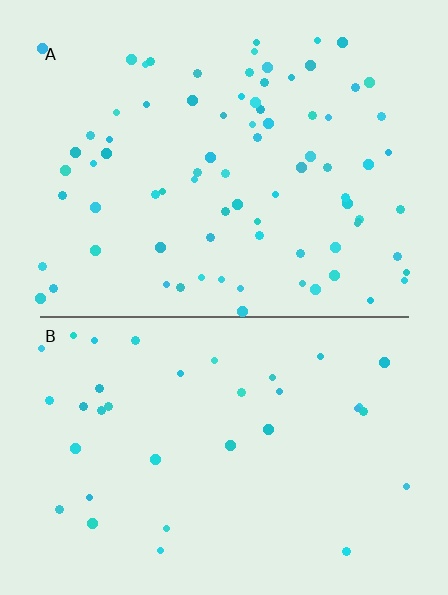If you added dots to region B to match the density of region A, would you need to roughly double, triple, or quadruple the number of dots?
Approximately double.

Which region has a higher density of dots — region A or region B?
A (the top).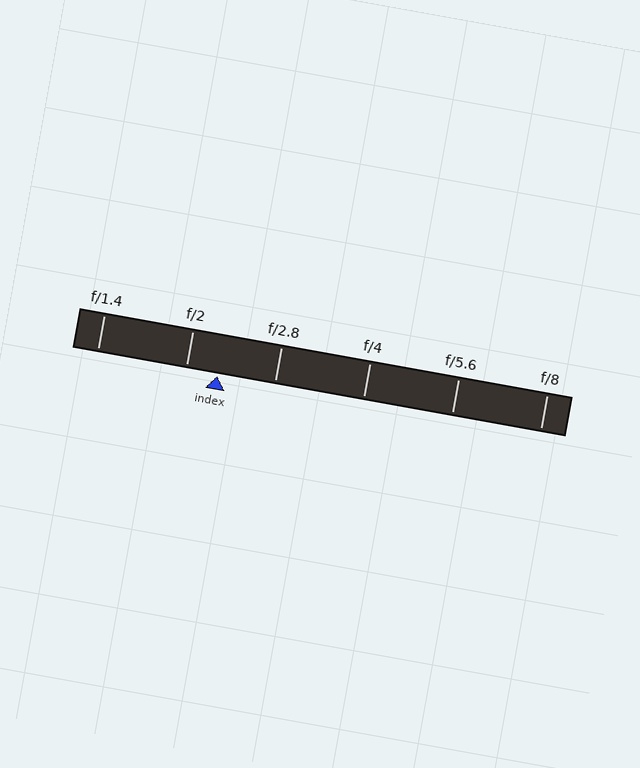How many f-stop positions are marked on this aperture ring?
There are 6 f-stop positions marked.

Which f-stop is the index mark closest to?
The index mark is closest to f/2.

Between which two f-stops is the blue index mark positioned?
The index mark is between f/2 and f/2.8.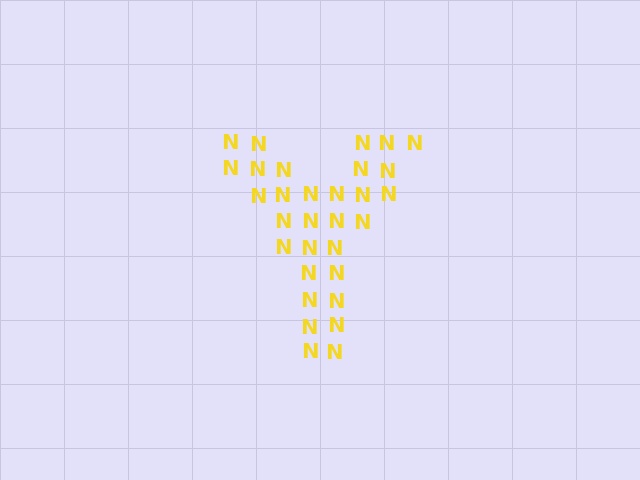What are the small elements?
The small elements are letter N's.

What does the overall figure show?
The overall figure shows the letter Y.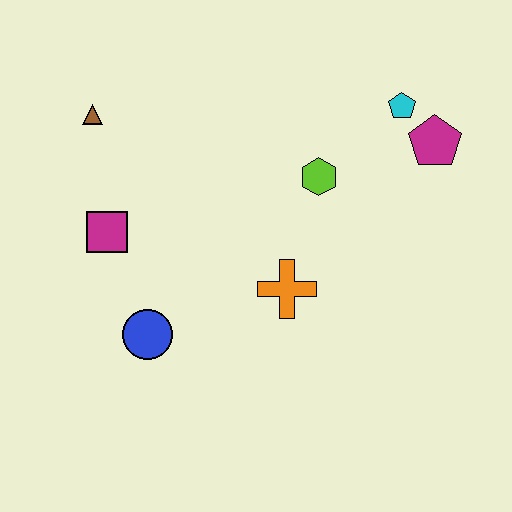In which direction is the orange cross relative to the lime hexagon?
The orange cross is below the lime hexagon.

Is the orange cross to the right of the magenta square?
Yes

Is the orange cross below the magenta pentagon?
Yes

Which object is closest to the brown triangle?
The magenta square is closest to the brown triangle.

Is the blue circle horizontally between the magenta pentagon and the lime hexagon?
No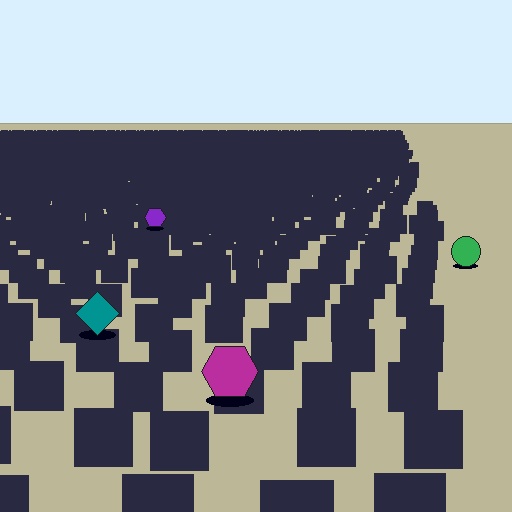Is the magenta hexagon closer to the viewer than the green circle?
Yes. The magenta hexagon is closer — you can tell from the texture gradient: the ground texture is coarser near it.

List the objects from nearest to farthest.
From nearest to farthest: the magenta hexagon, the teal diamond, the green circle, the purple hexagon.